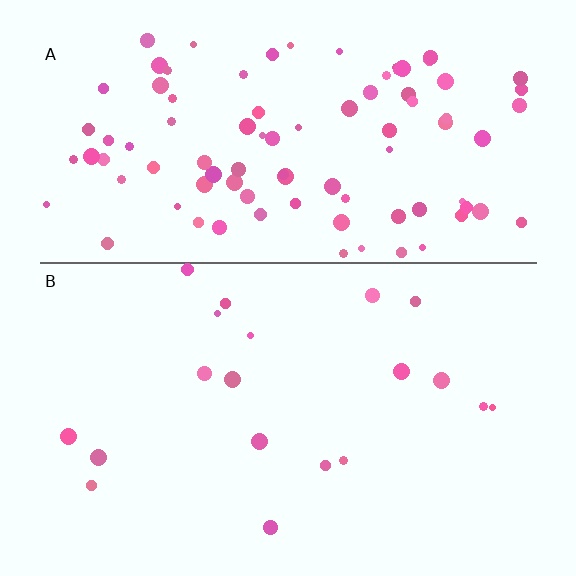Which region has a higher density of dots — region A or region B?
A (the top).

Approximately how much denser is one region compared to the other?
Approximately 4.8× — region A over region B.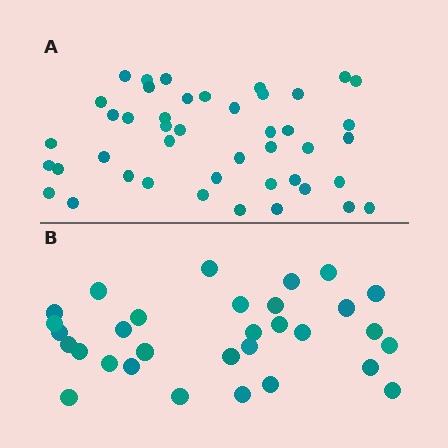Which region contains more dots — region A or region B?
Region A (the top region) has more dots.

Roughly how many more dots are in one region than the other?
Region A has approximately 15 more dots than region B.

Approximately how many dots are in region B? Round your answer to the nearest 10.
About 30 dots. (The exact count is 31, which rounds to 30.)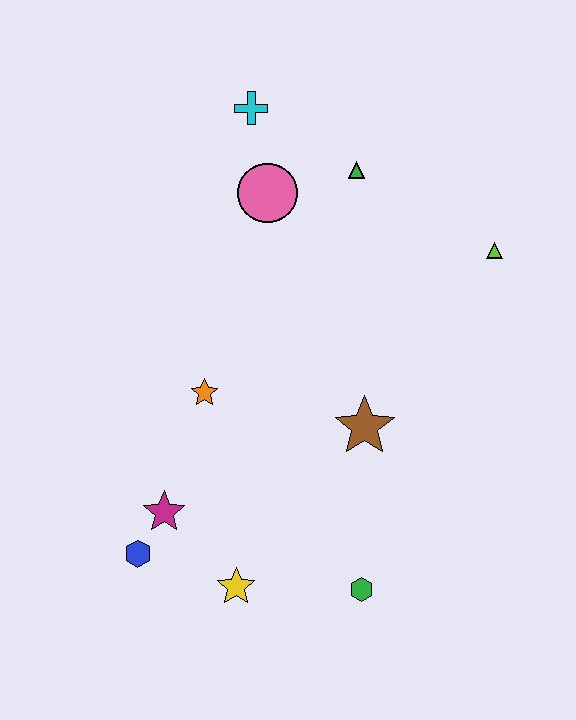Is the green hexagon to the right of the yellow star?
Yes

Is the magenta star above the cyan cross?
No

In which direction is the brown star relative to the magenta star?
The brown star is to the right of the magenta star.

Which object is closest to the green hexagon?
The yellow star is closest to the green hexagon.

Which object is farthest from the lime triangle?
The blue hexagon is farthest from the lime triangle.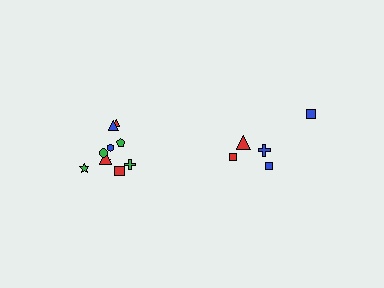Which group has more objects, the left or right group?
The left group.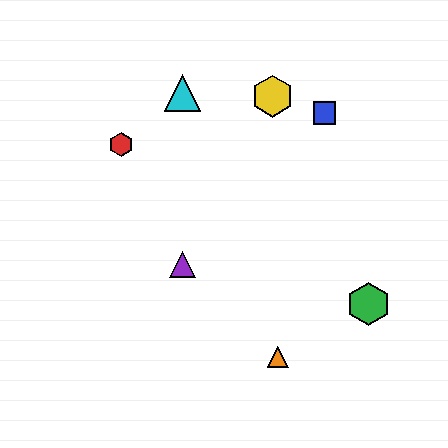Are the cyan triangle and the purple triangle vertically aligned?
Yes, both are at x≈182.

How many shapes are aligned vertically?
2 shapes (the purple triangle, the cyan triangle) are aligned vertically.